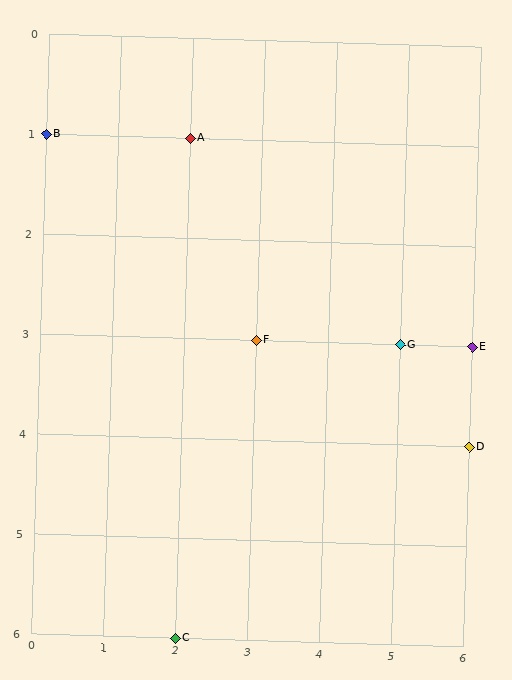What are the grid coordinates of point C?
Point C is at grid coordinates (2, 6).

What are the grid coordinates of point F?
Point F is at grid coordinates (3, 3).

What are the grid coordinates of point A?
Point A is at grid coordinates (2, 1).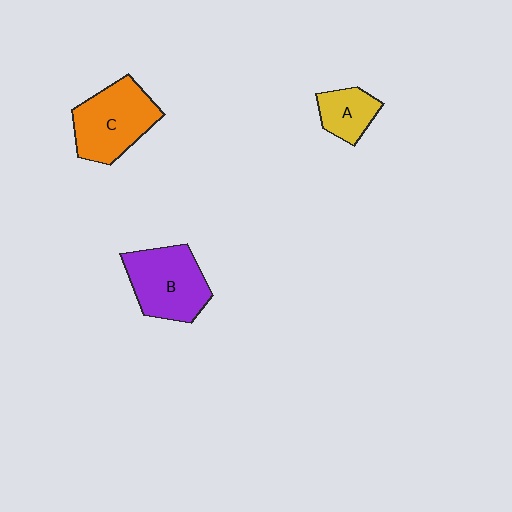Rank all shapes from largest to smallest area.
From largest to smallest: C (orange), B (purple), A (yellow).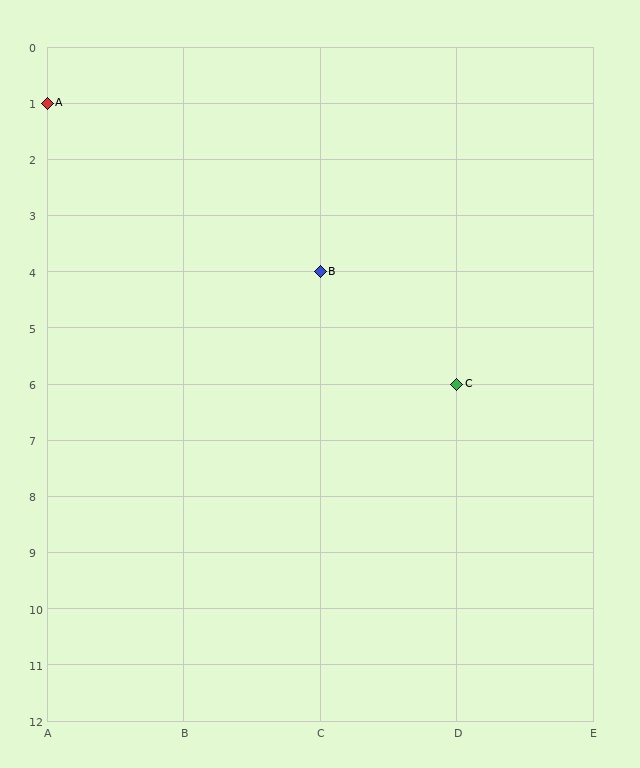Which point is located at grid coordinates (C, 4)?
Point B is at (C, 4).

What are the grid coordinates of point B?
Point B is at grid coordinates (C, 4).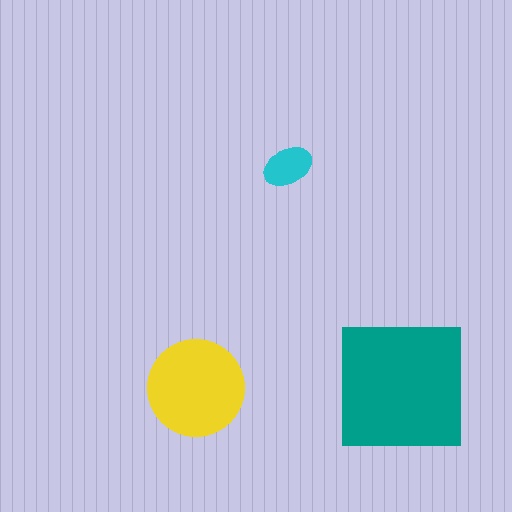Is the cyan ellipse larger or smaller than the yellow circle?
Smaller.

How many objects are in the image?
There are 3 objects in the image.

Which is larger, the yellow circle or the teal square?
The teal square.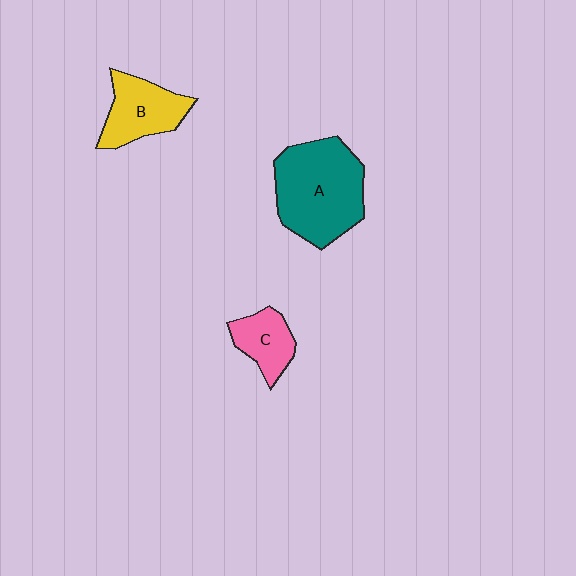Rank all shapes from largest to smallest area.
From largest to smallest: A (teal), B (yellow), C (pink).